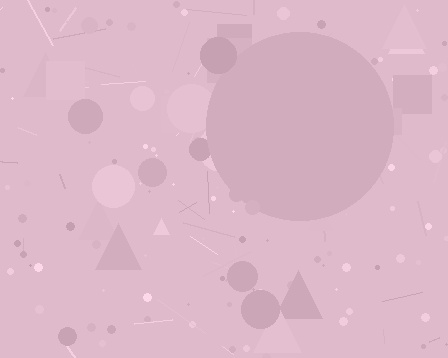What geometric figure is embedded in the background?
A circle is embedded in the background.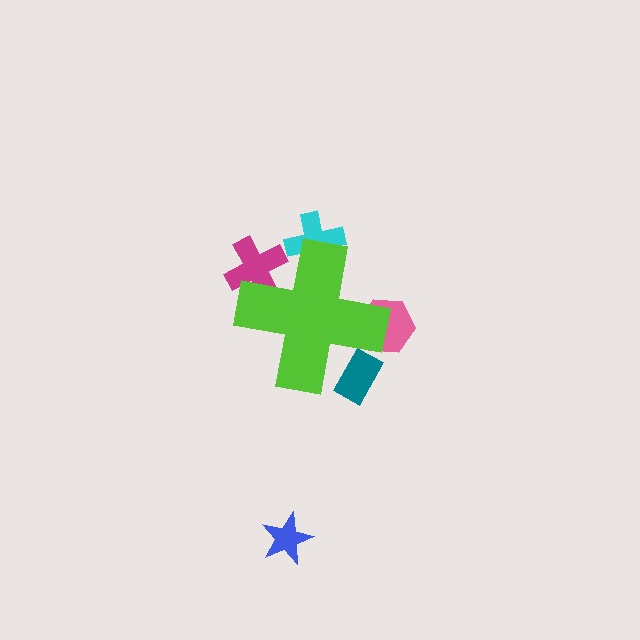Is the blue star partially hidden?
No, the blue star is fully visible.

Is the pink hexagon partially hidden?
Yes, the pink hexagon is partially hidden behind the lime cross.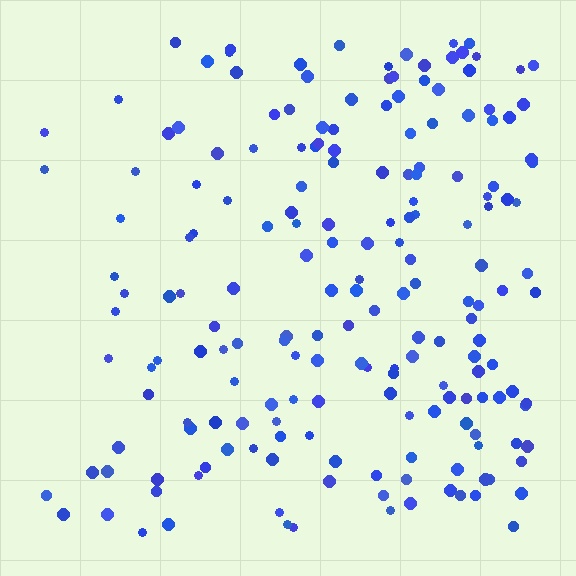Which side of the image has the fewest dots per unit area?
The left.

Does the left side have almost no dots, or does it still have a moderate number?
Still a moderate number, just noticeably fewer than the right.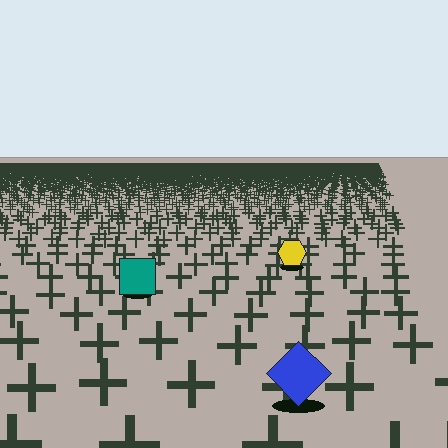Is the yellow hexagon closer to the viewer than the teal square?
No. The teal square is closer — you can tell from the texture gradient: the ground texture is coarser near it.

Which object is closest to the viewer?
The blue diamond is closest. The texture marks near it are larger and more spread out.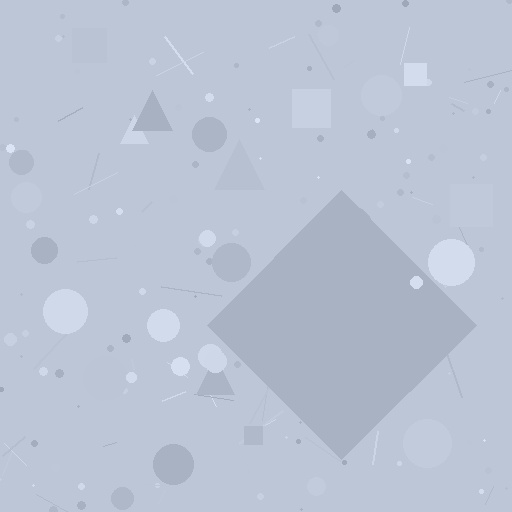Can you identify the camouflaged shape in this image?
The camouflaged shape is a diamond.